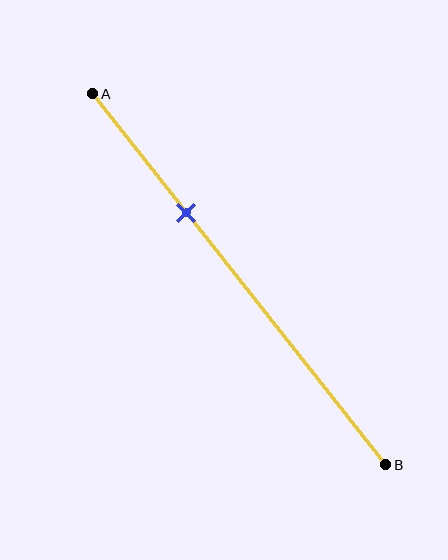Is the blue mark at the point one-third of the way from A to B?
Yes, the mark is approximately at the one-third point.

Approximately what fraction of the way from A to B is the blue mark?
The blue mark is approximately 30% of the way from A to B.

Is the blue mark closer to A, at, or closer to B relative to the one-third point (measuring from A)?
The blue mark is approximately at the one-third point of segment AB.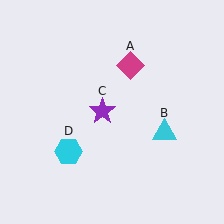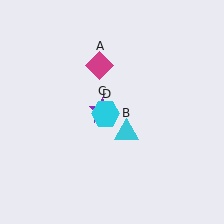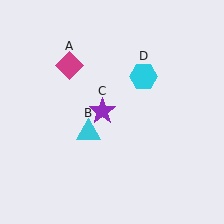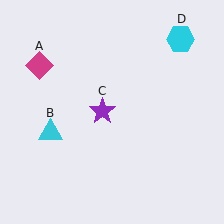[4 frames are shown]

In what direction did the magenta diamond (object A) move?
The magenta diamond (object A) moved left.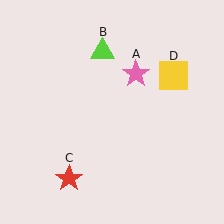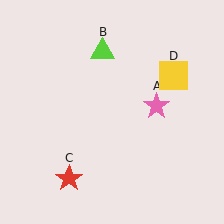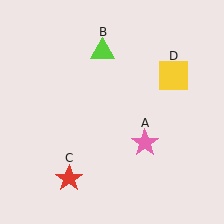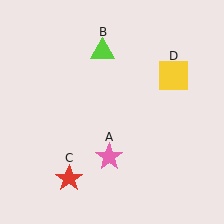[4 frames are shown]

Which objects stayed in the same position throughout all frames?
Lime triangle (object B) and red star (object C) and yellow square (object D) remained stationary.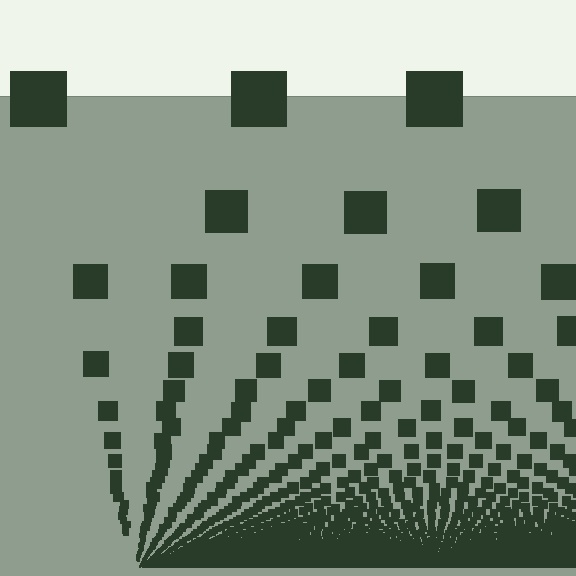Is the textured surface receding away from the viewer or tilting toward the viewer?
The surface appears to tilt toward the viewer. Texture elements get larger and sparser toward the top.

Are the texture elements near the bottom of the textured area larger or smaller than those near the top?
Smaller. The gradient is inverted — elements near the bottom are smaller and denser.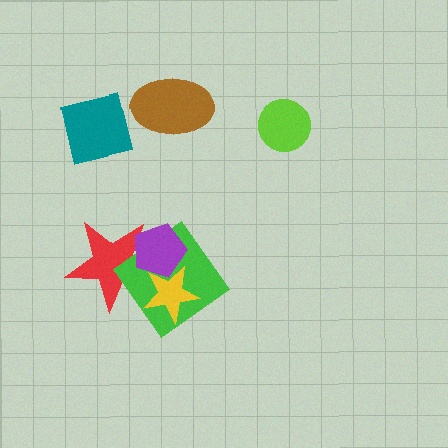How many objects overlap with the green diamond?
3 objects overlap with the green diamond.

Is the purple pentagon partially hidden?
Yes, it is partially covered by another shape.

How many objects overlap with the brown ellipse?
0 objects overlap with the brown ellipse.